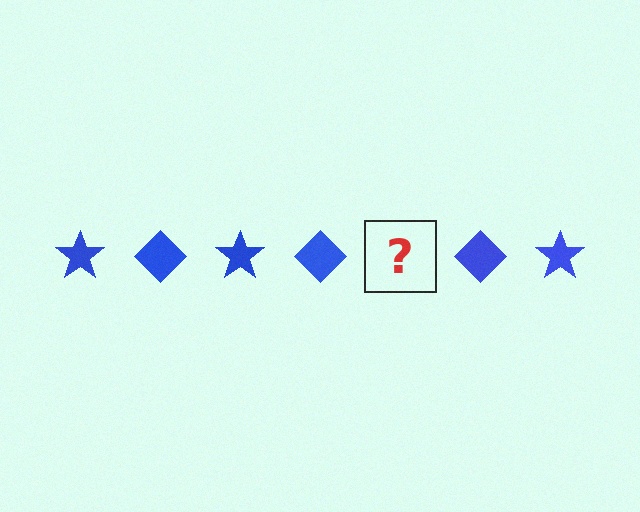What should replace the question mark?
The question mark should be replaced with a blue star.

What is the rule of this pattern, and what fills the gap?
The rule is that the pattern cycles through star, diamond shapes in blue. The gap should be filled with a blue star.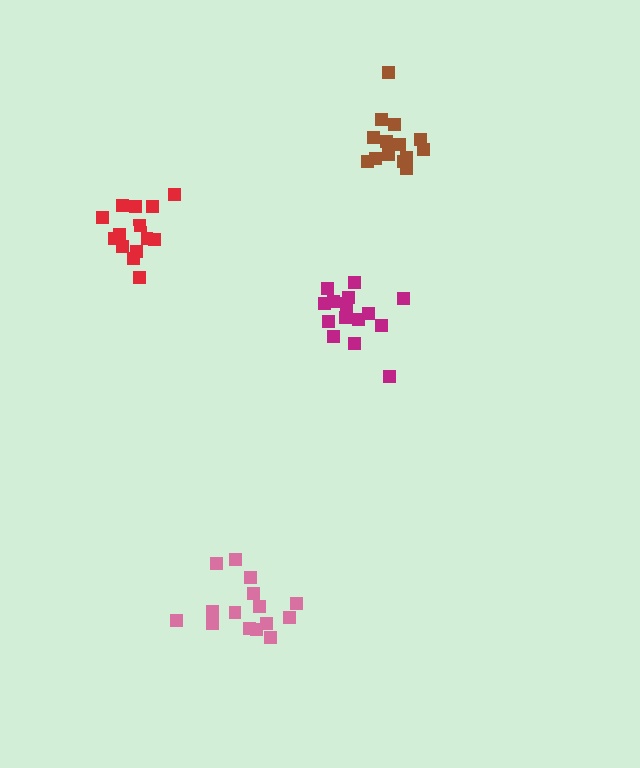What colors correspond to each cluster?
The clusters are colored: pink, magenta, red, brown.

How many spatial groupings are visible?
There are 4 spatial groupings.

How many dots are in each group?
Group 1: 15 dots, Group 2: 16 dots, Group 3: 14 dots, Group 4: 14 dots (59 total).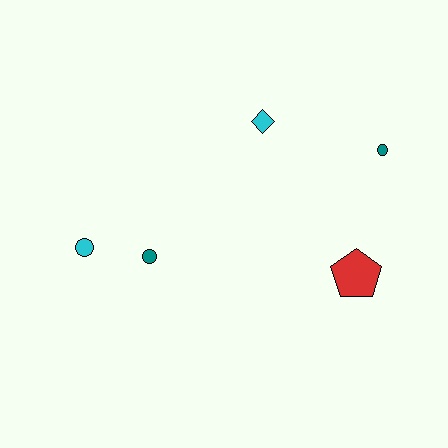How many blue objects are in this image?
There are no blue objects.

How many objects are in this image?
There are 5 objects.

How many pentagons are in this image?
There is 1 pentagon.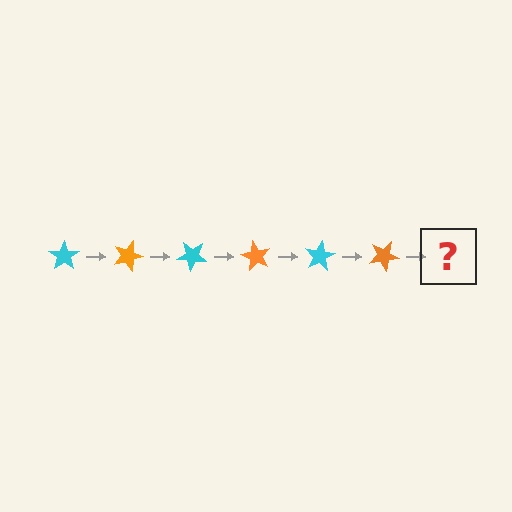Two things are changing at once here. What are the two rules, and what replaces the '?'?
The two rules are that it rotates 20 degrees each step and the color cycles through cyan and orange. The '?' should be a cyan star, rotated 120 degrees from the start.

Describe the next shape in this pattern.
It should be a cyan star, rotated 120 degrees from the start.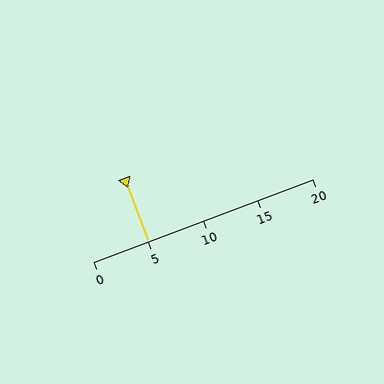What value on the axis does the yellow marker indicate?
The marker indicates approximately 5.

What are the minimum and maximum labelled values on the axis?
The axis runs from 0 to 20.